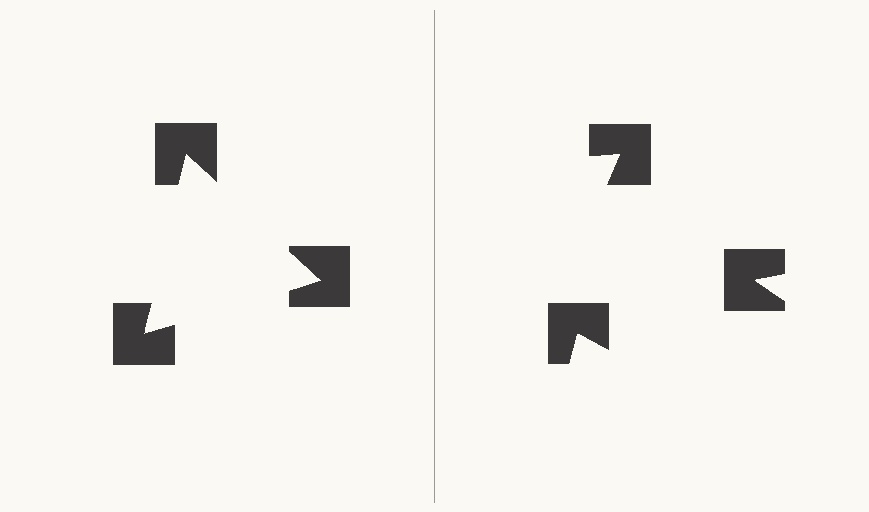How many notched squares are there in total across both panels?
6 — 3 on each side.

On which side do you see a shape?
An illusory triangle appears on the left side. On the right side the wedge cuts are rotated, so no coherent shape forms.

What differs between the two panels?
The notched squares are positioned identically on both sides; only the wedge orientations differ. On the left they align to a triangle; on the right they are misaligned.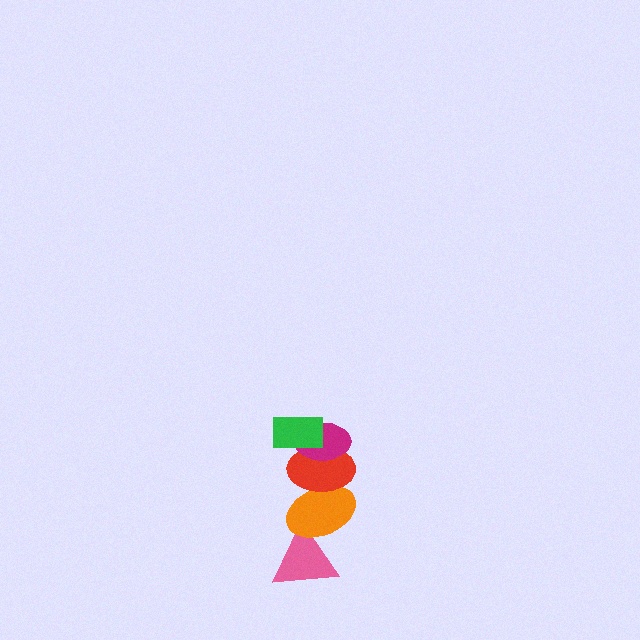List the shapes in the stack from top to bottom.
From top to bottom: the green rectangle, the magenta ellipse, the red ellipse, the orange ellipse, the pink triangle.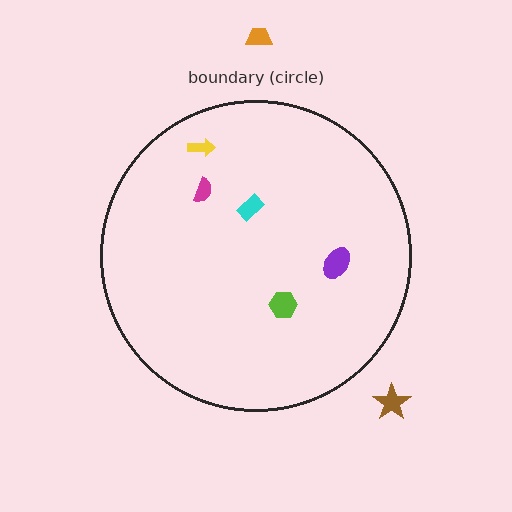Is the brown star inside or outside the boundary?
Outside.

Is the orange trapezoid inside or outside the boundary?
Outside.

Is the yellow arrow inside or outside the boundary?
Inside.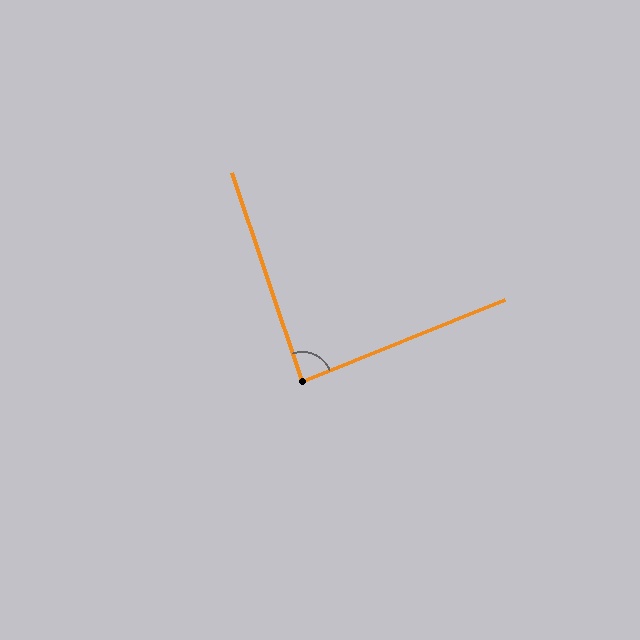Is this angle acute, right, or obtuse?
It is approximately a right angle.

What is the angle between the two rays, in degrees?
Approximately 87 degrees.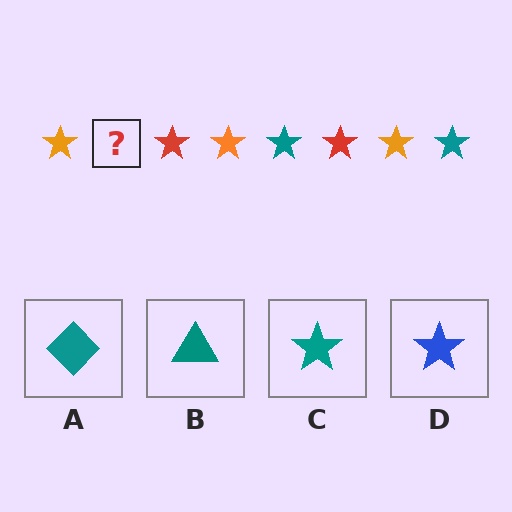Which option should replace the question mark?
Option C.